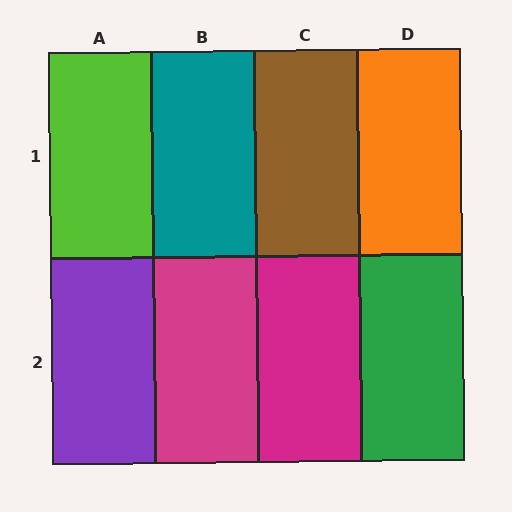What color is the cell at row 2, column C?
Magenta.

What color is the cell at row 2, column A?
Purple.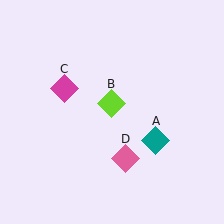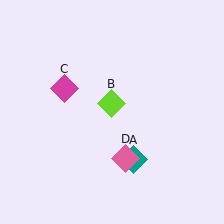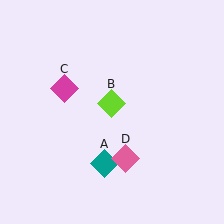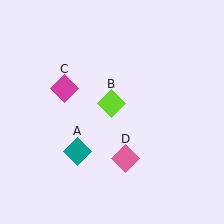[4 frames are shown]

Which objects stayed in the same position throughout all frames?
Lime diamond (object B) and magenta diamond (object C) and pink diamond (object D) remained stationary.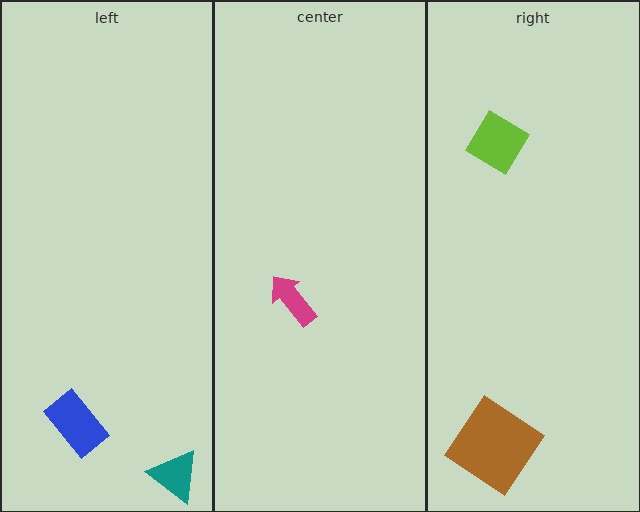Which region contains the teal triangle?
The left region.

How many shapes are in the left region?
2.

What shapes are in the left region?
The blue rectangle, the teal triangle.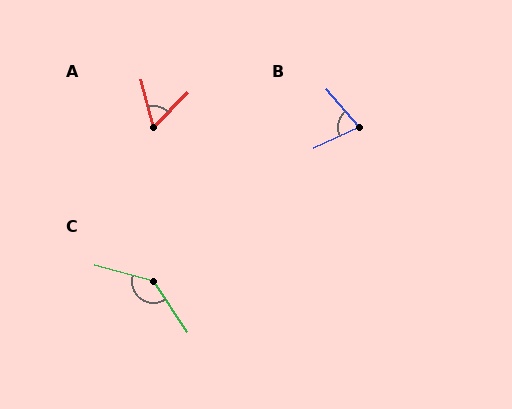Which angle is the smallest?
A, at approximately 60 degrees.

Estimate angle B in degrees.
Approximately 74 degrees.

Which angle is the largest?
C, at approximately 139 degrees.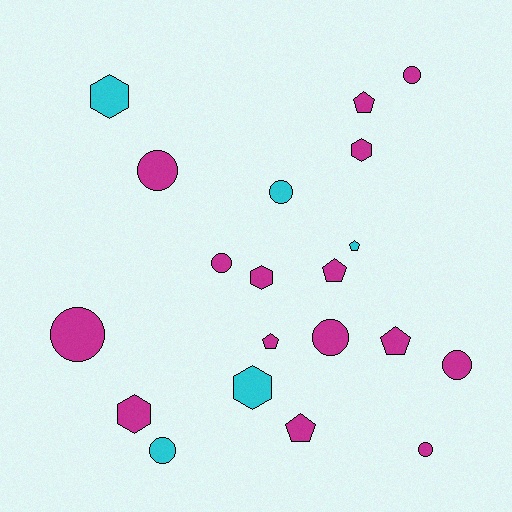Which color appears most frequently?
Magenta, with 15 objects.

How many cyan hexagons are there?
There are 2 cyan hexagons.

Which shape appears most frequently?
Circle, with 9 objects.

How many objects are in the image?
There are 20 objects.